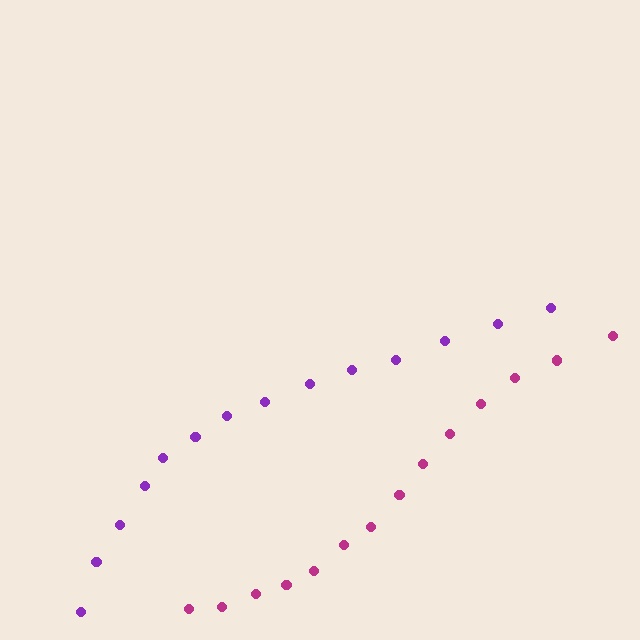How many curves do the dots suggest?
There are 2 distinct paths.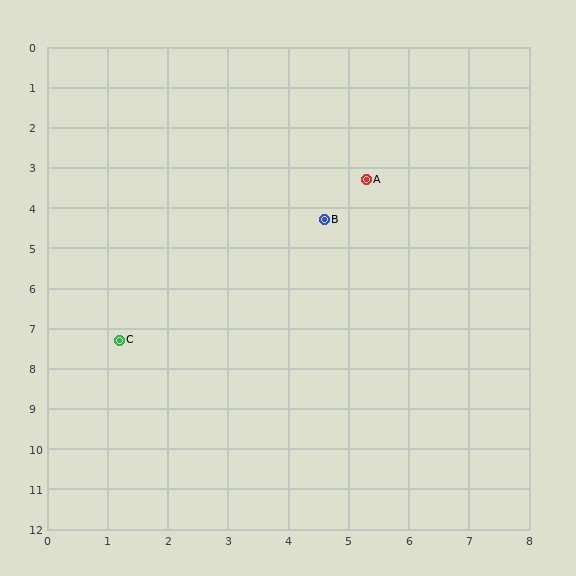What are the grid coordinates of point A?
Point A is at approximately (5.3, 3.3).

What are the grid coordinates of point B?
Point B is at approximately (4.6, 4.3).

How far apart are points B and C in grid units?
Points B and C are about 4.5 grid units apart.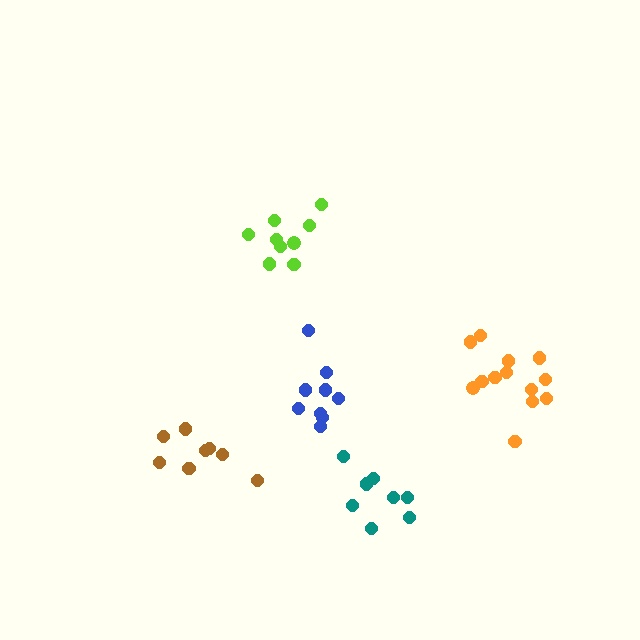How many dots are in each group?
Group 1: 9 dots, Group 2: 13 dots, Group 3: 8 dots, Group 4: 9 dots, Group 5: 8 dots (47 total).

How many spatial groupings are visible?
There are 5 spatial groupings.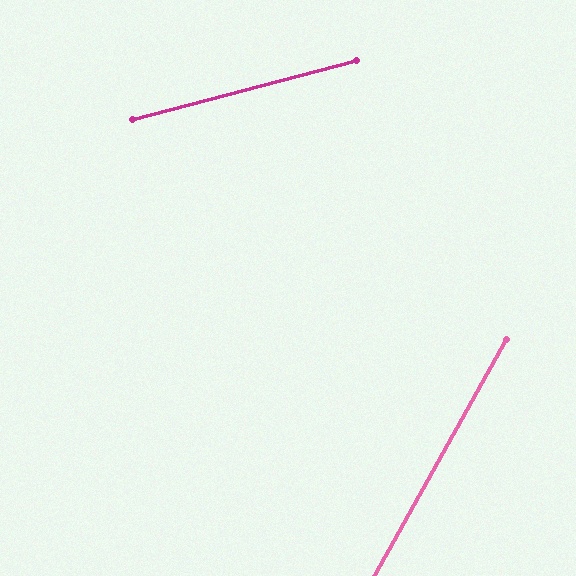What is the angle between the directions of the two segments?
Approximately 46 degrees.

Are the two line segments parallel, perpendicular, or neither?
Neither parallel nor perpendicular — they differ by about 46°.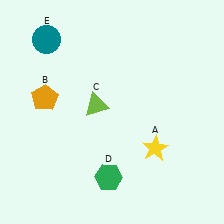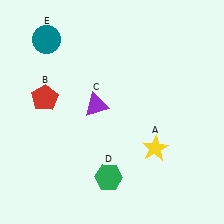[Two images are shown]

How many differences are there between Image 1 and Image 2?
There are 2 differences between the two images.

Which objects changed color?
B changed from orange to red. C changed from lime to purple.